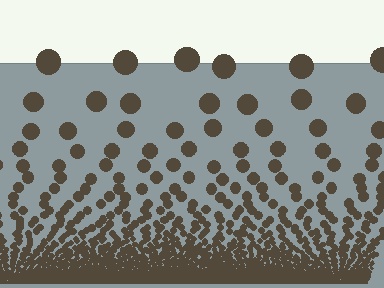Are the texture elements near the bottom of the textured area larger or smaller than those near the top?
Smaller. The gradient is inverted — elements near the bottom are smaller and denser.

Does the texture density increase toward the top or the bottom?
Density increases toward the bottom.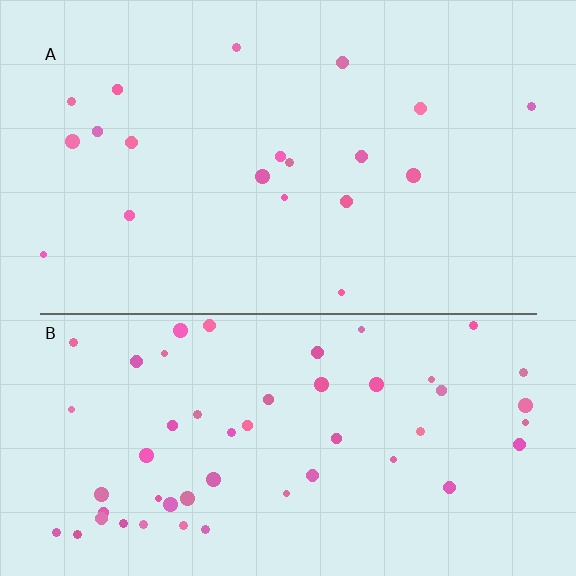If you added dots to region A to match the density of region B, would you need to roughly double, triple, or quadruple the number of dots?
Approximately triple.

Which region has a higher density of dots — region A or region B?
B (the bottom).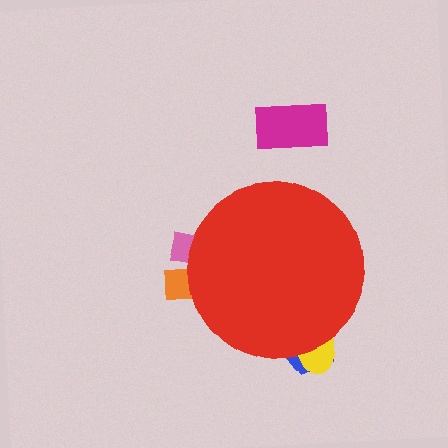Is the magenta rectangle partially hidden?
No, the magenta rectangle is fully visible.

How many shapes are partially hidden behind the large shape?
4 shapes are partially hidden.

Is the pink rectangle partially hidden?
Yes, the pink rectangle is partially hidden behind the red circle.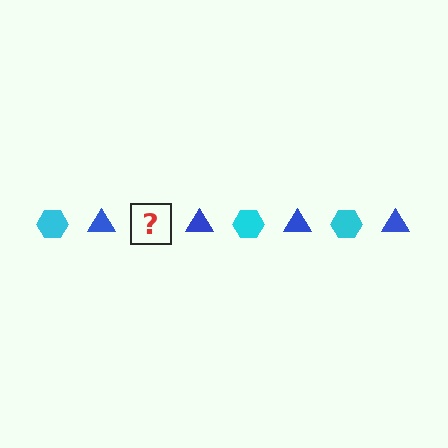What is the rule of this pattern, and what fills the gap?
The rule is that the pattern alternates between cyan hexagon and blue triangle. The gap should be filled with a cyan hexagon.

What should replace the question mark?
The question mark should be replaced with a cyan hexagon.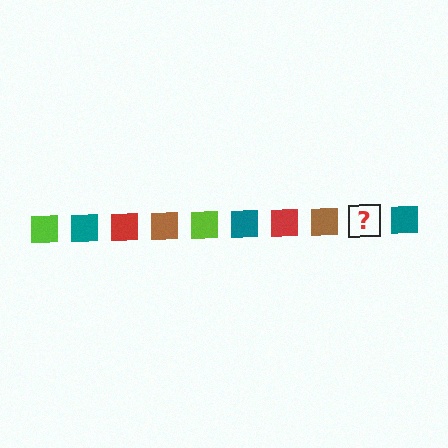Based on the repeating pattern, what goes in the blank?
The blank should be a lime square.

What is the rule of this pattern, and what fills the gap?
The rule is that the pattern cycles through lime, teal, red, brown squares. The gap should be filled with a lime square.